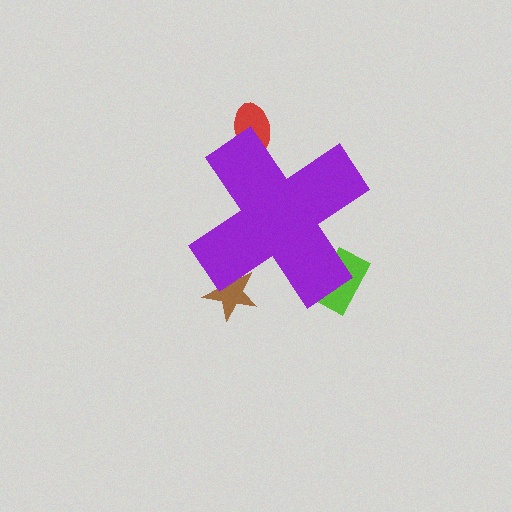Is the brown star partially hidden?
Yes, the brown star is partially hidden behind the purple cross.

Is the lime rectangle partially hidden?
Yes, the lime rectangle is partially hidden behind the purple cross.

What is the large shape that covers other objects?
A purple cross.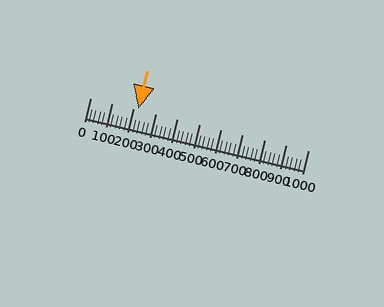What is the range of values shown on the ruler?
The ruler shows values from 0 to 1000.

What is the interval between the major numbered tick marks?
The major tick marks are spaced 100 units apart.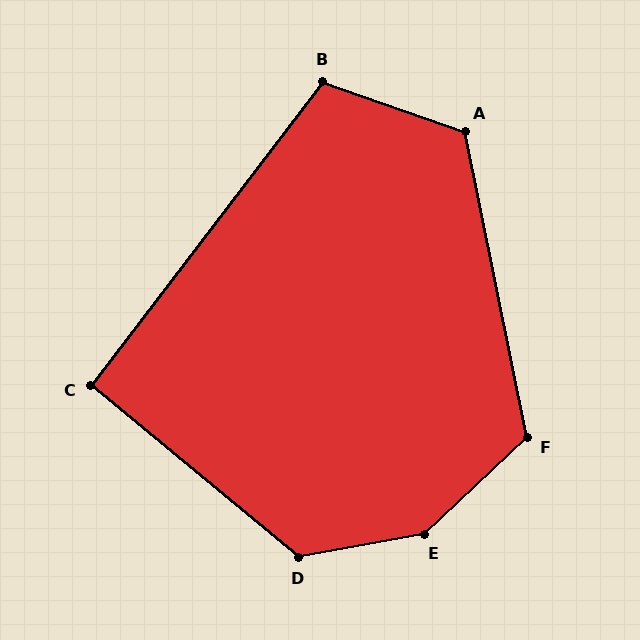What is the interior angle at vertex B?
Approximately 108 degrees (obtuse).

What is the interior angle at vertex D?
Approximately 130 degrees (obtuse).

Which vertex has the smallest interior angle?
C, at approximately 92 degrees.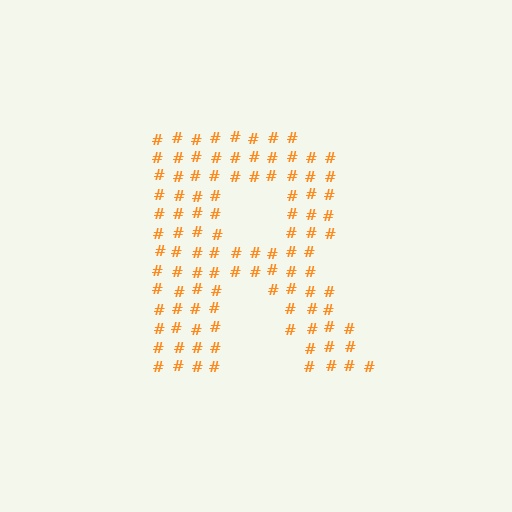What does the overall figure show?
The overall figure shows the letter R.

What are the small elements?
The small elements are hash symbols.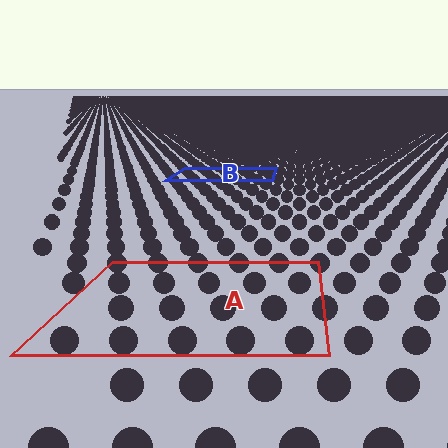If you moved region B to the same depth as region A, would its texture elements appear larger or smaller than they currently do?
They would appear larger. At a closer depth, the same texture elements are projected at a bigger on-screen size.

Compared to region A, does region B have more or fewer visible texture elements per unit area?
Region B has more texture elements per unit area — they are packed more densely because it is farther away.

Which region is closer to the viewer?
Region A is closer. The texture elements there are larger and more spread out.